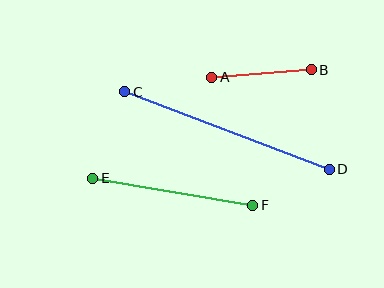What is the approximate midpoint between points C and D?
The midpoint is at approximately (227, 130) pixels.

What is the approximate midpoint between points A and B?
The midpoint is at approximately (262, 73) pixels.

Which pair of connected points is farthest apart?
Points C and D are farthest apart.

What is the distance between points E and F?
The distance is approximately 162 pixels.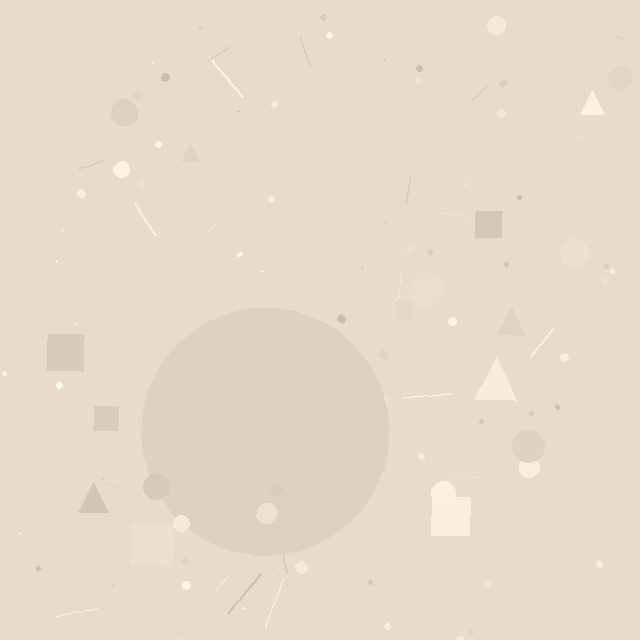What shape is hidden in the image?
A circle is hidden in the image.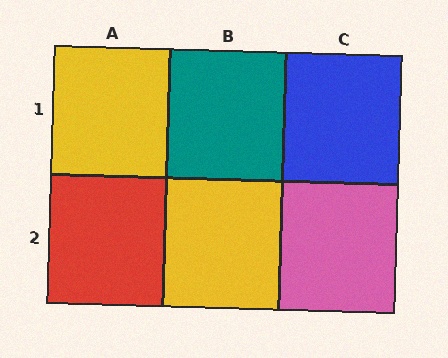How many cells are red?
1 cell is red.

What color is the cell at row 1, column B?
Teal.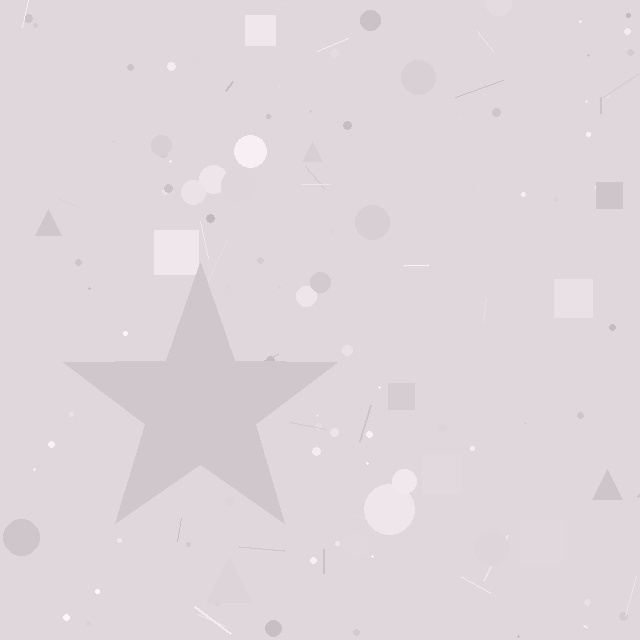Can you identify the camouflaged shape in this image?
The camouflaged shape is a star.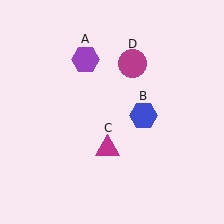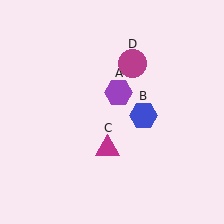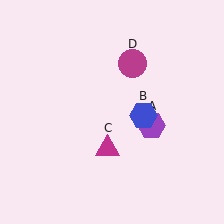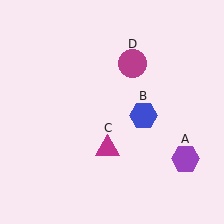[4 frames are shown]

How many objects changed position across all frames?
1 object changed position: purple hexagon (object A).